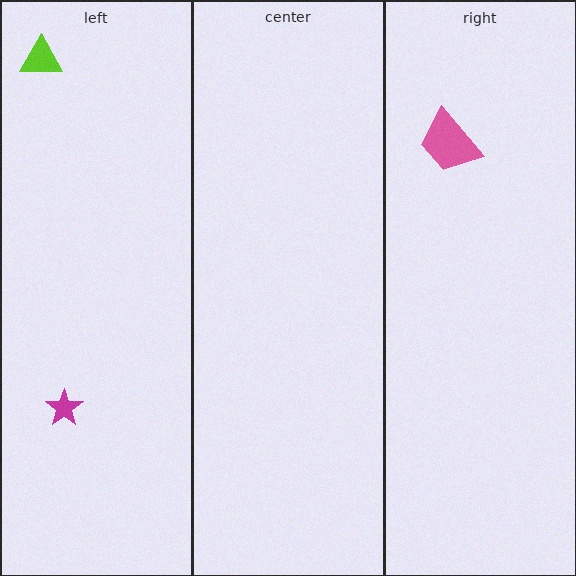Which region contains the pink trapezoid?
The right region.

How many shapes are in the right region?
1.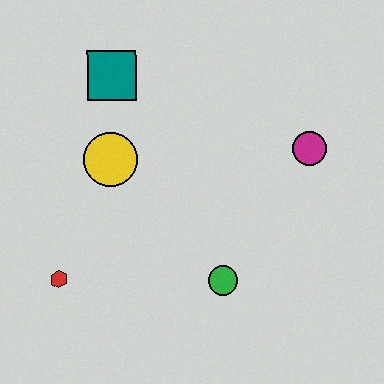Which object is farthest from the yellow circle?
The magenta circle is farthest from the yellow circle.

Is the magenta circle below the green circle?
No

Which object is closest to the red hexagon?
The yellow circle is closest to the red hexagon.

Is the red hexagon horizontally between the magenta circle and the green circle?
No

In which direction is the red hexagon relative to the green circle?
The red hexagon is to the left of the green circle.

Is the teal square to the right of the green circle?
No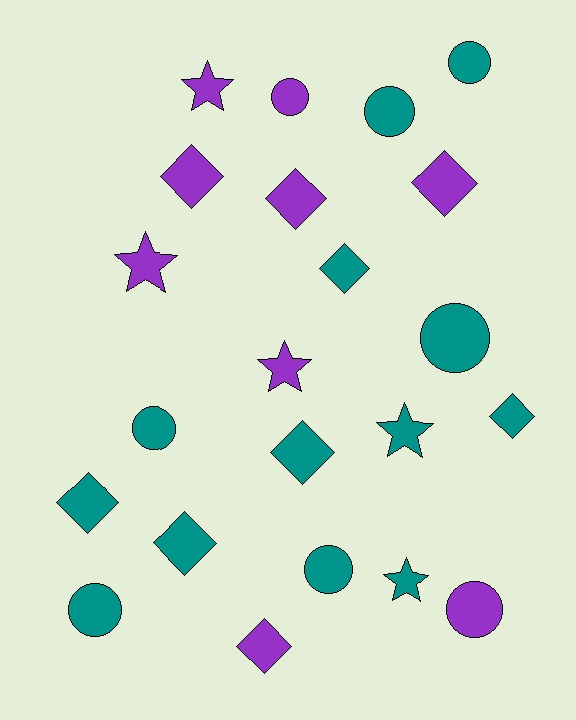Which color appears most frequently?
Teal, with 13 objects.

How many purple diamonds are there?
There are 4 purple diamonds.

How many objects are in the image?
There are 22 objects.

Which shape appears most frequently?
Diamond, with 9 objects.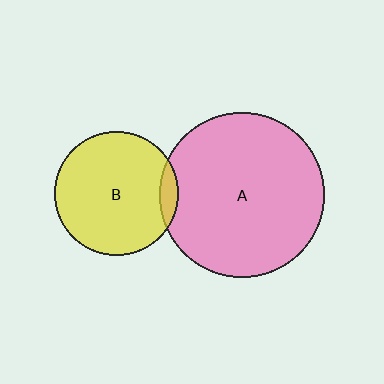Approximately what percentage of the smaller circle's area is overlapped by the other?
Approximately 5%.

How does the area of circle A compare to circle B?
Approximately 1.8 times.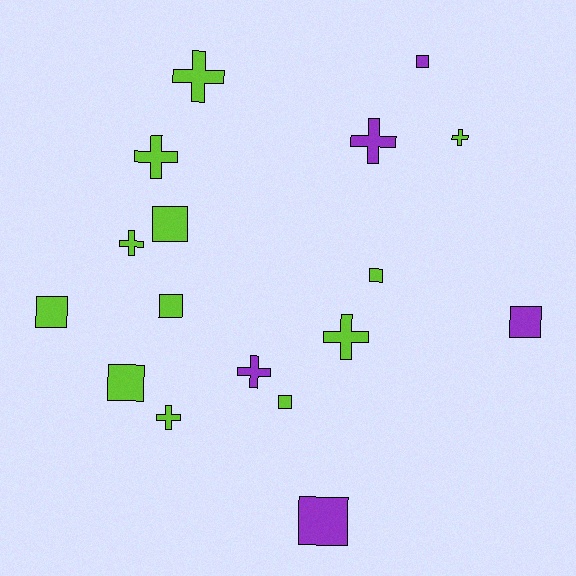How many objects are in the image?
There are 17 objects.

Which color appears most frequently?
Lime, with 12 objects.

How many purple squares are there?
There are 3 purple squares.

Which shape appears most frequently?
Square, with 9 objects.